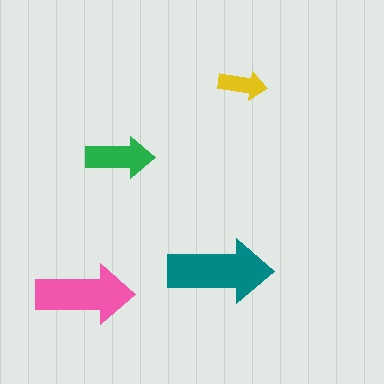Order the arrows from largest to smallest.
the teal one, the pink one, the green one, the yellow one.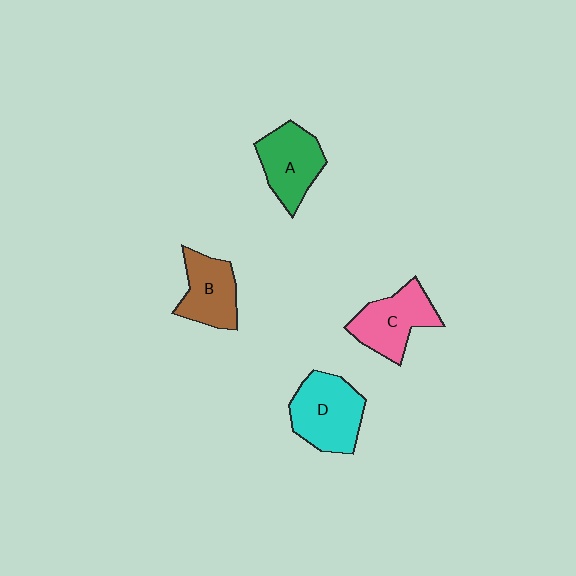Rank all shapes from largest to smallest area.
From largest to smallest: D (cyan), C (pink), A (green), B (brown).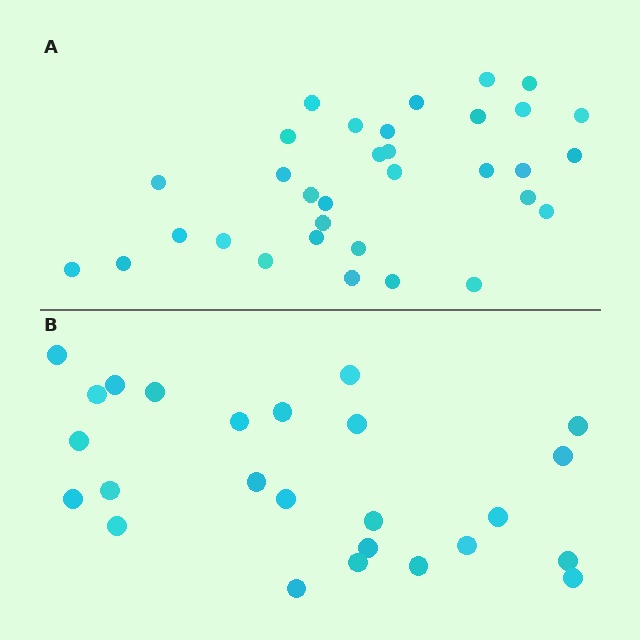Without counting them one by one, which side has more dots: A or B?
Region A (the top region) has more dots.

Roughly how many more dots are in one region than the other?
Region A has roughly 8 or so more dots than region B.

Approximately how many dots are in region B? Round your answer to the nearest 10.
About 20 dots. (The exact count is 25, which rounds to 20.)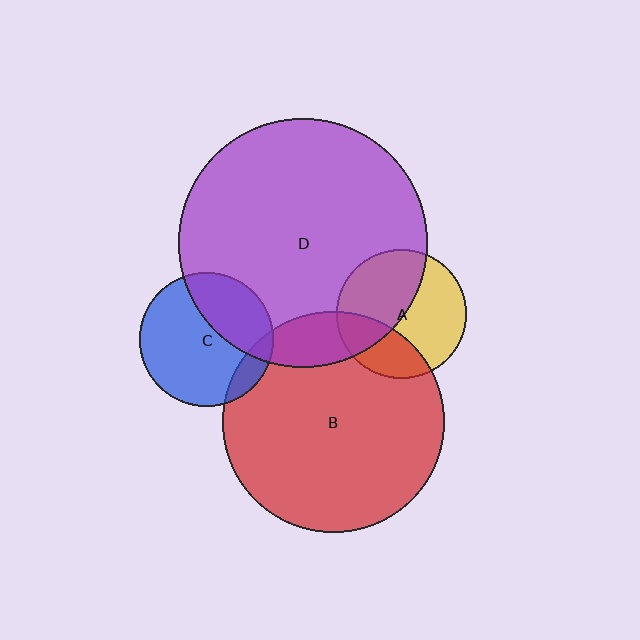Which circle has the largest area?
Circle D (purple).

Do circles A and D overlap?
Yes.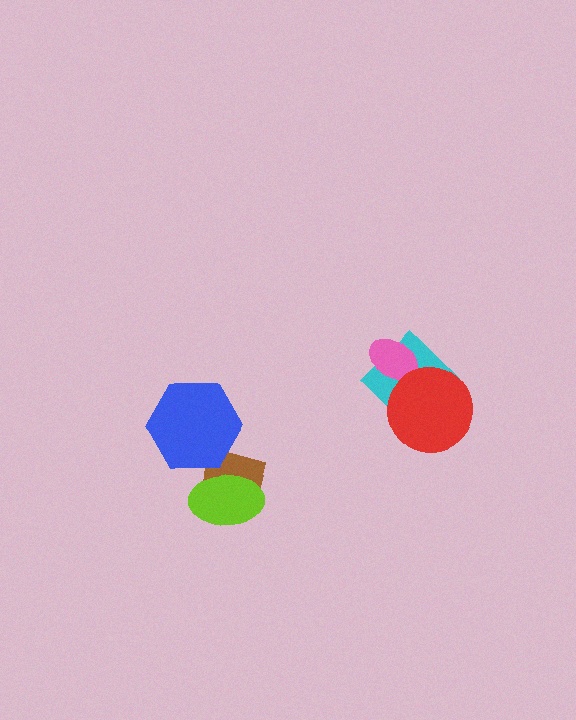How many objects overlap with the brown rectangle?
2 objects overlap with the brown rectangle.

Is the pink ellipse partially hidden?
Yes, it is partially covered by another shape.